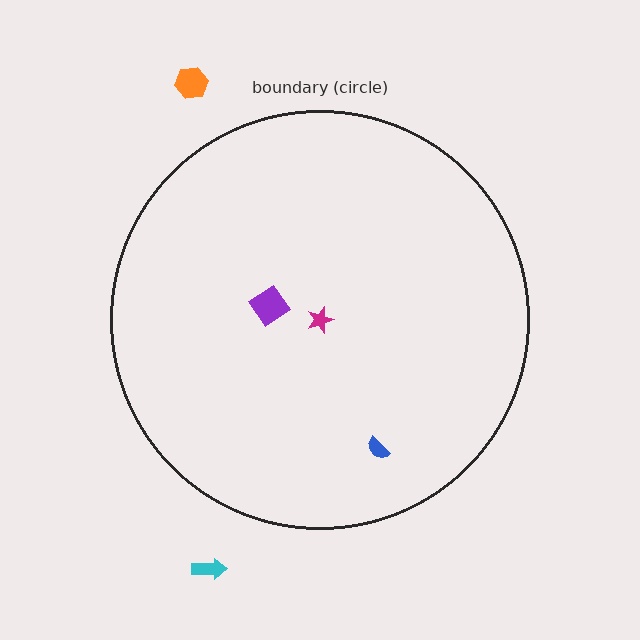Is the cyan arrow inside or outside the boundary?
Outside.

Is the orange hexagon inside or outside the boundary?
Outside.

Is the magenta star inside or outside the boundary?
Inside.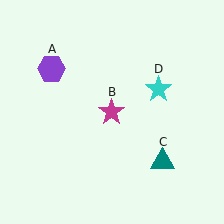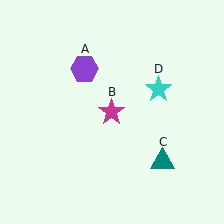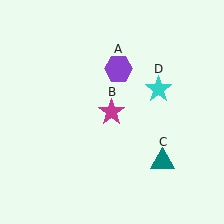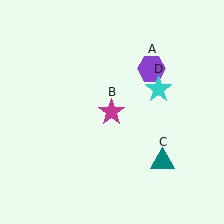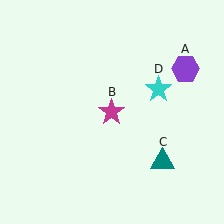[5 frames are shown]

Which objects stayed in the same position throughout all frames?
Magenta star (object B) and teal triangle (object C) and cyan star (object D) remained stationary.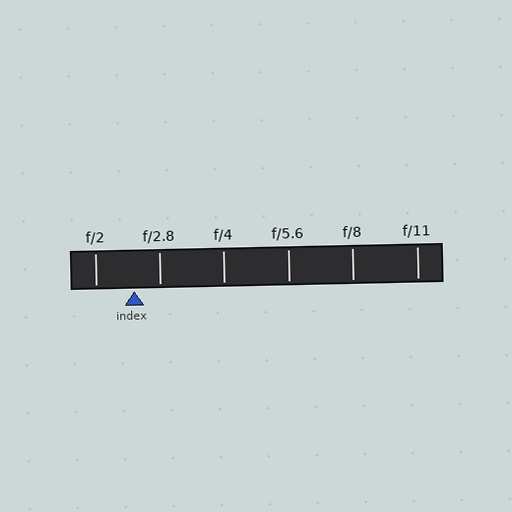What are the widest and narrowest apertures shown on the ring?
The widest aperture shown is f/2 and the narrowest is f/11.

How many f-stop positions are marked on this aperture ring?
There are 6 f-stop positions marked.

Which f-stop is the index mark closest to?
The index mark is closest to f/2.8.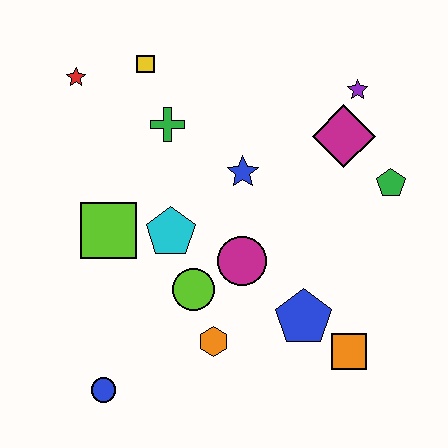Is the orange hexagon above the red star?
No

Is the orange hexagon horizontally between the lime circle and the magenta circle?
Yes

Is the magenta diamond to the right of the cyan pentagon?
Yes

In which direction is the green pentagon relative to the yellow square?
The green pentagon is to the right of the yellow square.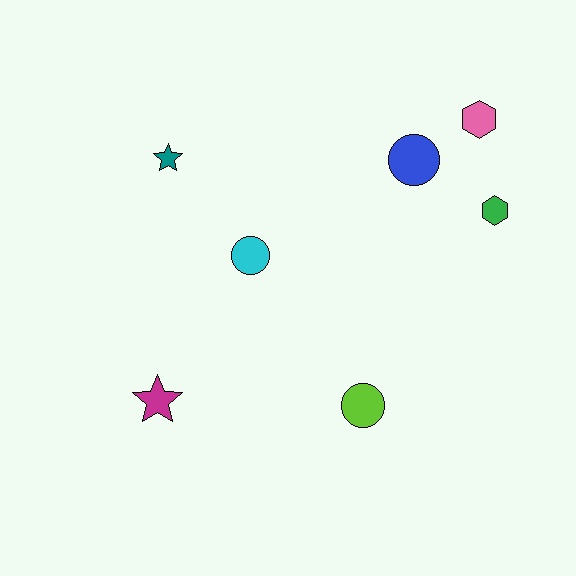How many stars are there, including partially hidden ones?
There are 2 stars.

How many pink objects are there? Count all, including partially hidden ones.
There is 1 pink object.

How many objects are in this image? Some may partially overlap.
There are 7 objects.